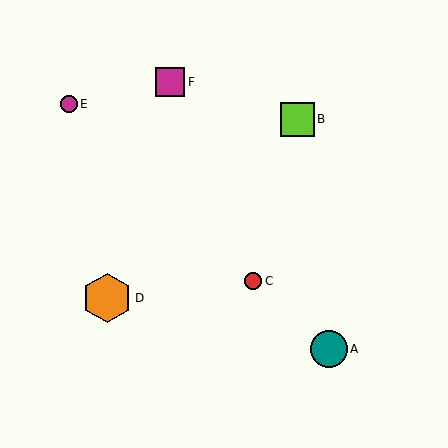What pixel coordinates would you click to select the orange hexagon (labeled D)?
Click at (107, 298) to select the orange hexagon D.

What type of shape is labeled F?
Shape F is a magenta square.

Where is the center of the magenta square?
The center of the magenta square is at (170, 82).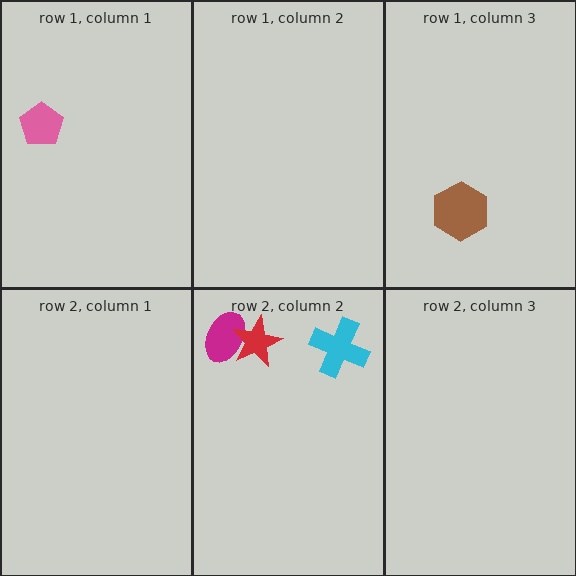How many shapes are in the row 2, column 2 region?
3.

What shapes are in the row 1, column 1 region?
The pink pentagon.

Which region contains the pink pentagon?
The row 1, column 1 region.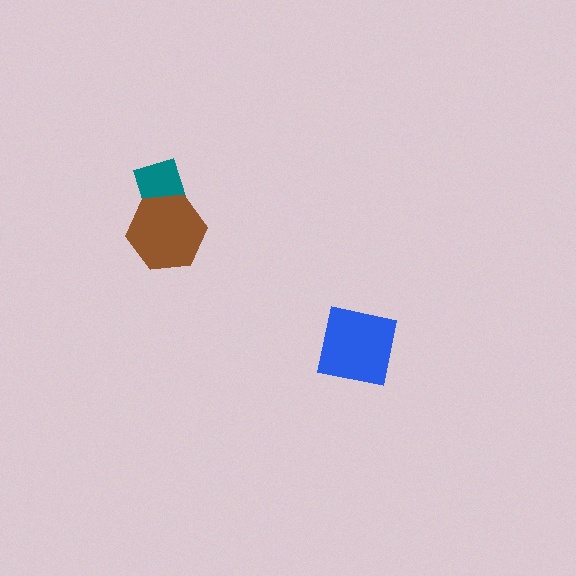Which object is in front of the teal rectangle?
The brown hexagon is in front of the teal rectangle.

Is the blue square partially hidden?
No, no other shape covers it.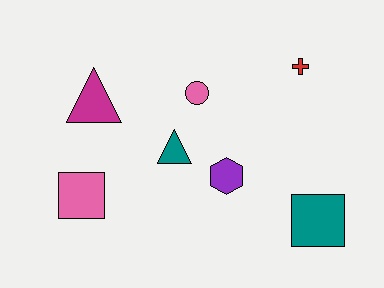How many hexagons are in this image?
There is 1 hexagon.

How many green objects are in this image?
There are no green objects.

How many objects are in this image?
There are 7 objects.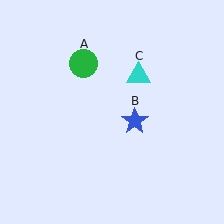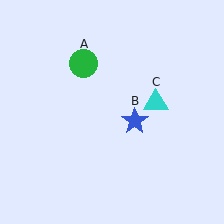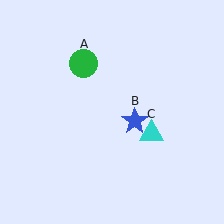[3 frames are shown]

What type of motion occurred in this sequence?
The cyan triangle (object C) rotated clockwise around the center of the scene.